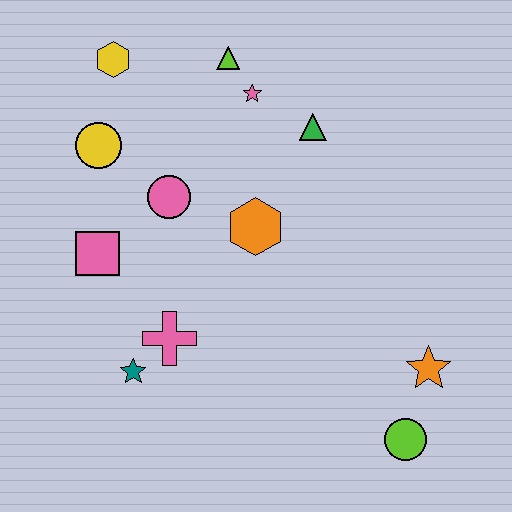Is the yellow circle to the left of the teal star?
Yes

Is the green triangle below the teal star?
No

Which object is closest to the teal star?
The pink cross is closest to the teal star.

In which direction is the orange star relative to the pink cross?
The orange star is to the right of the pink cross.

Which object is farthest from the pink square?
The lime circle is farthest from the pink square.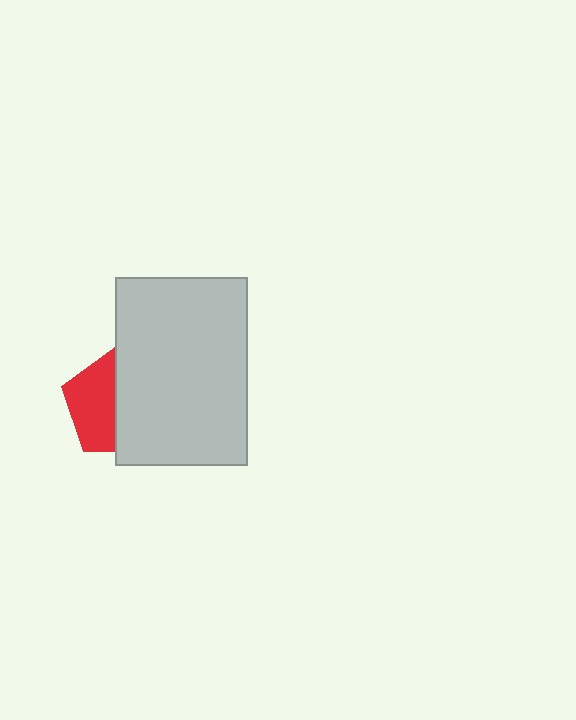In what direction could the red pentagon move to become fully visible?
The red pentagon could move left. That would shift it out from behind the light gray rectangle entirely.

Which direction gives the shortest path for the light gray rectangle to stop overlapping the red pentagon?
Moving right gives the shortest separation.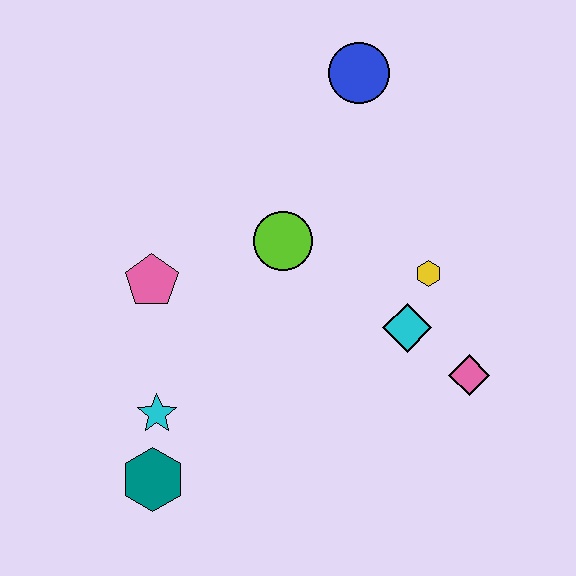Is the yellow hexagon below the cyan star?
No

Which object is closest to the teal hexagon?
The cyan star is closest to the teal hexagon.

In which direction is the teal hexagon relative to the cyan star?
The teal hexagon is below the cyan star.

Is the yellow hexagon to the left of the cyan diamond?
No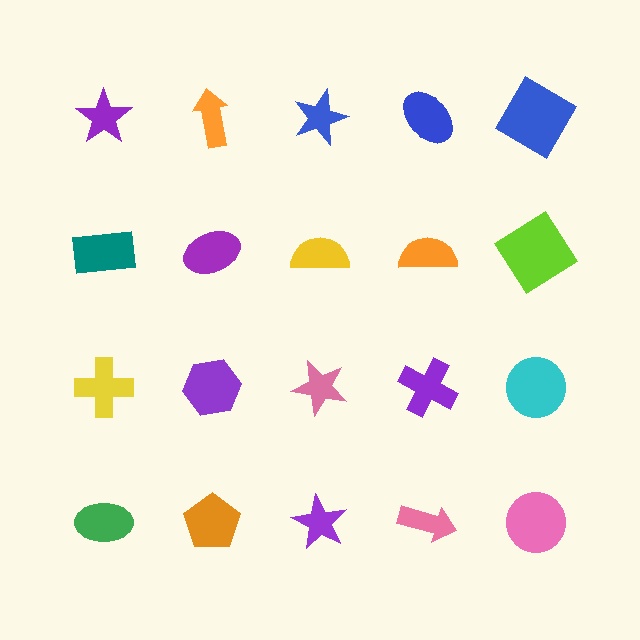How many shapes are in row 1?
5 shapes.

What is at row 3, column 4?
A purple cross.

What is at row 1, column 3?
A blue star.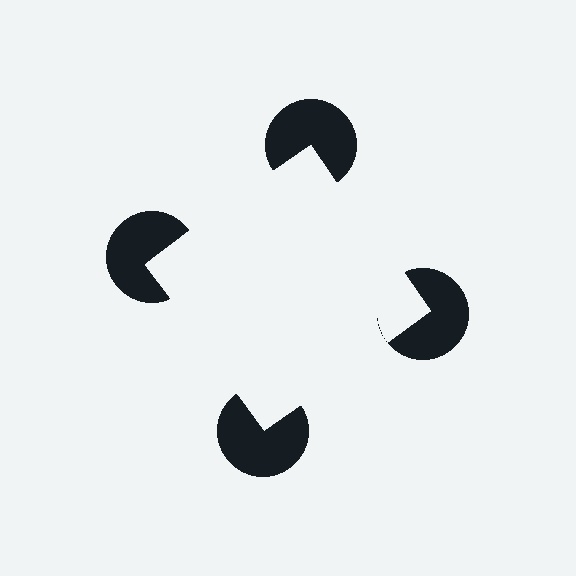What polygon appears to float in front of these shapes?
An illusory square — its edges are inferred from the aligned wedge cuts in the pac-man discs, not physically drawn.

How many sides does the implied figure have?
4 sides.